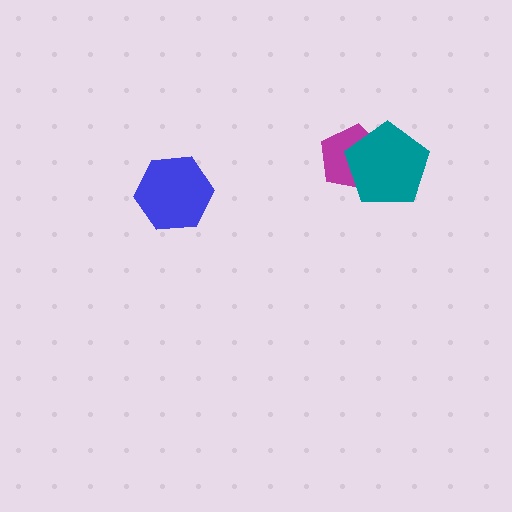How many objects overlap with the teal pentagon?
1 object overlaps with the teal pentagon.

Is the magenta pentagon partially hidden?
Yes, it is partially covered by another shape.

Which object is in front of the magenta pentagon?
The teal pentagon is in front of the magenta pentagon.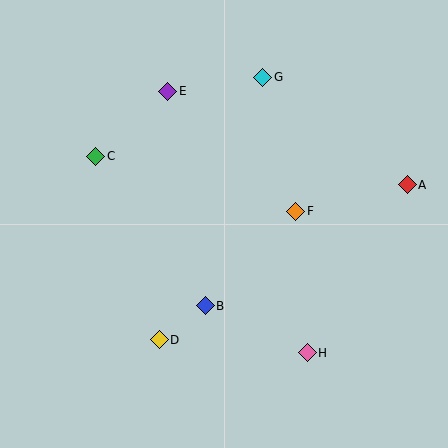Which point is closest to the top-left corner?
Point C is closest to the top-left corner.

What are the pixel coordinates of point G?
Point G is at (263, 77).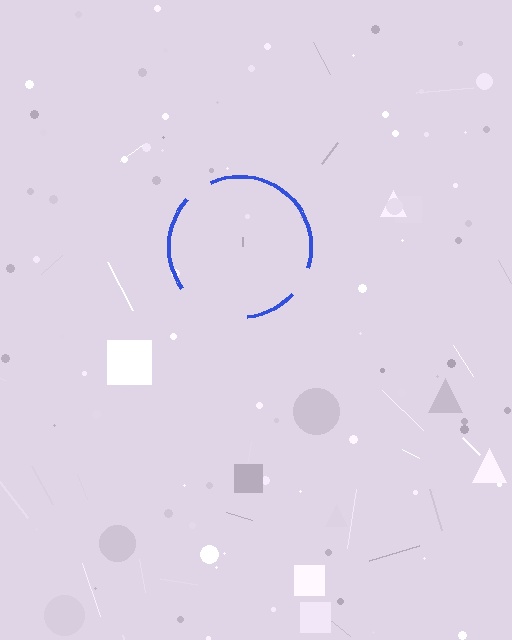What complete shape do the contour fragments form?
The contour fragments form a circle.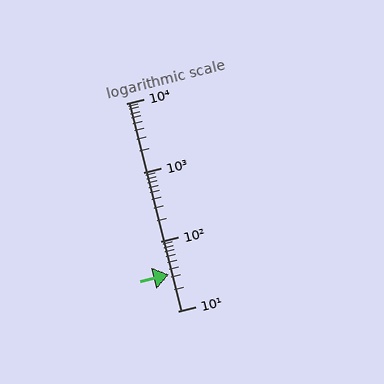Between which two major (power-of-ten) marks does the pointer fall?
The pointer is between 10 and 100.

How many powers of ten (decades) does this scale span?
The scale spans 3 decades, from 10 to 10000.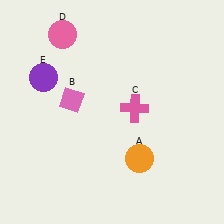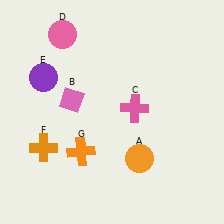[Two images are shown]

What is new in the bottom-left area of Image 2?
An orange cross (F) was added in the bottom-left area of Image 2.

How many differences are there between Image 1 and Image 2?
There are 2 differences between the two images.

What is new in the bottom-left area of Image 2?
An orange cross (G) was added in the bottom-left area of Image 2.